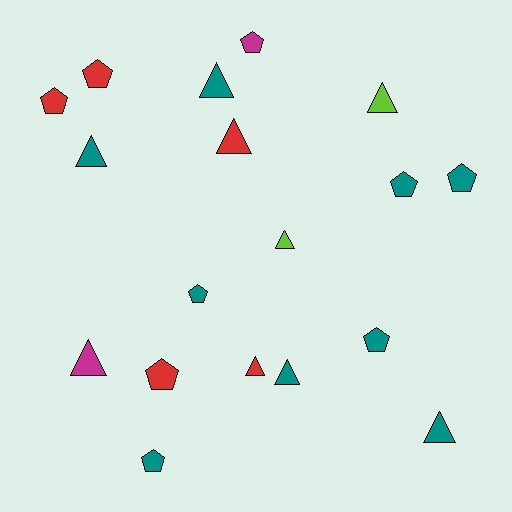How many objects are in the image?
There are 18 objects.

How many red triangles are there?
There are 2 red triangles.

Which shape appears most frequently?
Pentagon, with 9 objects.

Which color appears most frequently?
Teal, with 9 objects.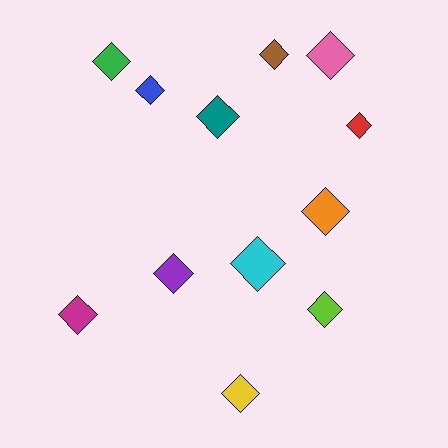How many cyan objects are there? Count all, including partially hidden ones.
There is 1 cyan object.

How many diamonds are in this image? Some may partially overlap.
There are 12 diamonds.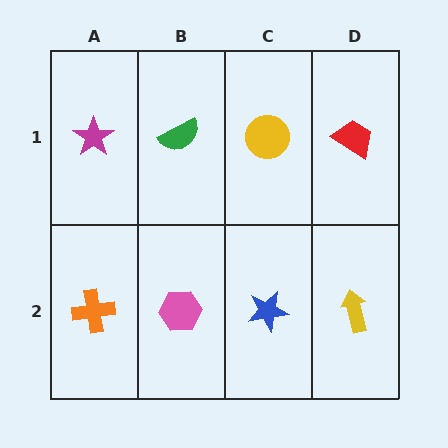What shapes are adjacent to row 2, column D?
A red trapezoid (row 1, column D), a blue star (row 2, column C).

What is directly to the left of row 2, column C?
A pink hexagon.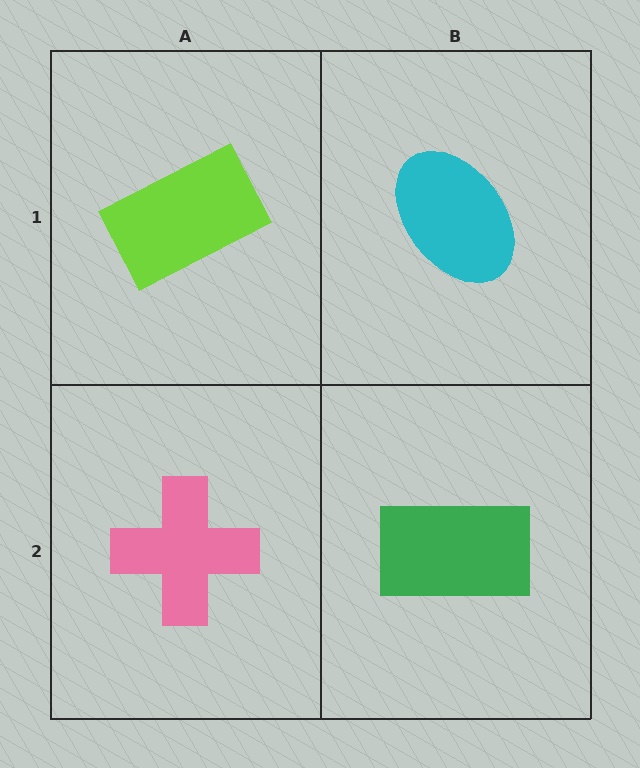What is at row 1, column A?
A lime rectangle.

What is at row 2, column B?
A green rectangle.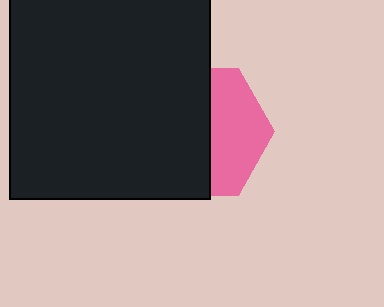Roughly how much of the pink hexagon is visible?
A small part of it is visible (roughly 41%).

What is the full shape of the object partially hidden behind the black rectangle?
The partially hidden object is a pink hexagon.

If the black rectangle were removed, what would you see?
You would see the complete pink hexagon.